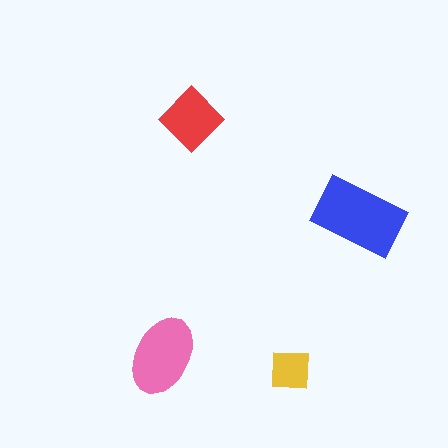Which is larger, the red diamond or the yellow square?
The red diamond.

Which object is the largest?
The blue rectangle.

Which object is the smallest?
The yellow square.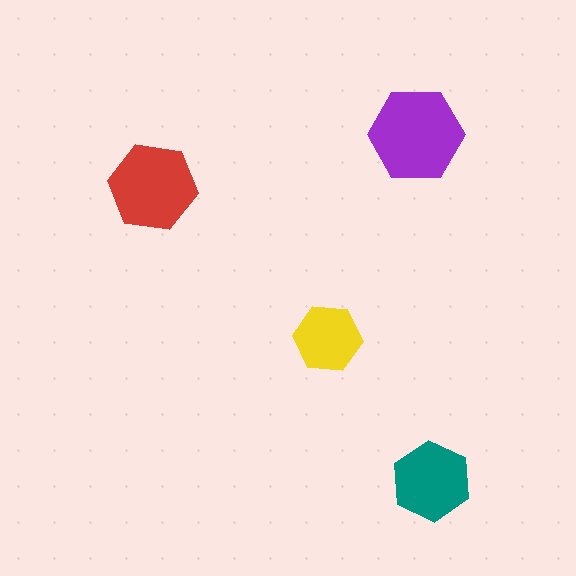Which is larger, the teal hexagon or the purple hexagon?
The purple one.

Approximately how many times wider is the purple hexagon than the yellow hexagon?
About 1.5 times wider.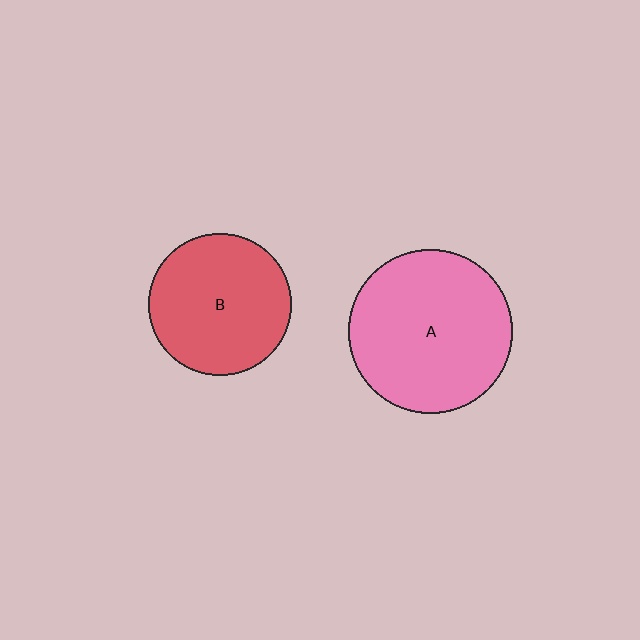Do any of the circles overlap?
No, none of the circles overlap.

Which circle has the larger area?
Circle A (pink).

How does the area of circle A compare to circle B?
Approximately 1.3 times.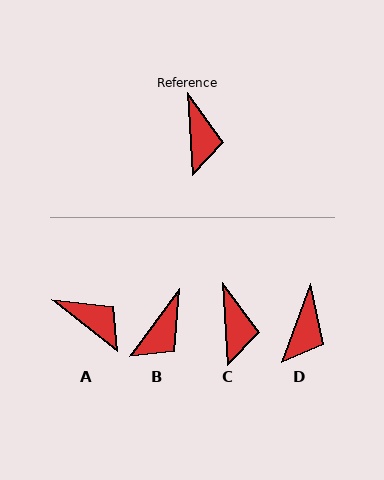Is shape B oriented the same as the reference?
No, it is off by about 40 degrees.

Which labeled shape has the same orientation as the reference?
C.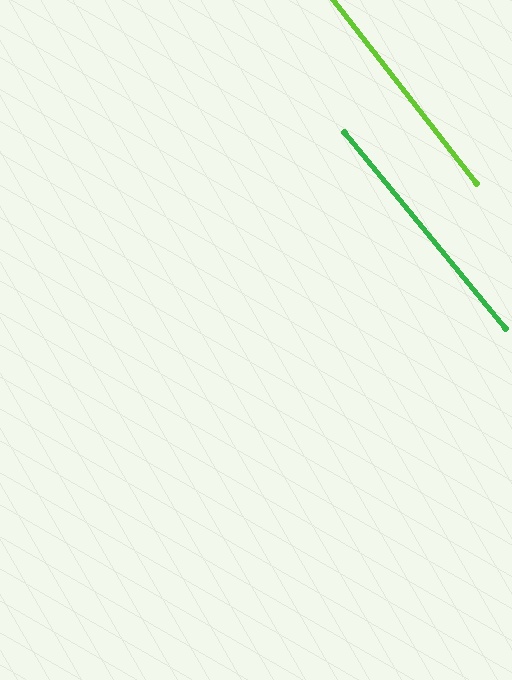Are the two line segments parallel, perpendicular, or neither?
Parallel — their directions differ by only 1.6°.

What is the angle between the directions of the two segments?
Approximately 2 degrees.